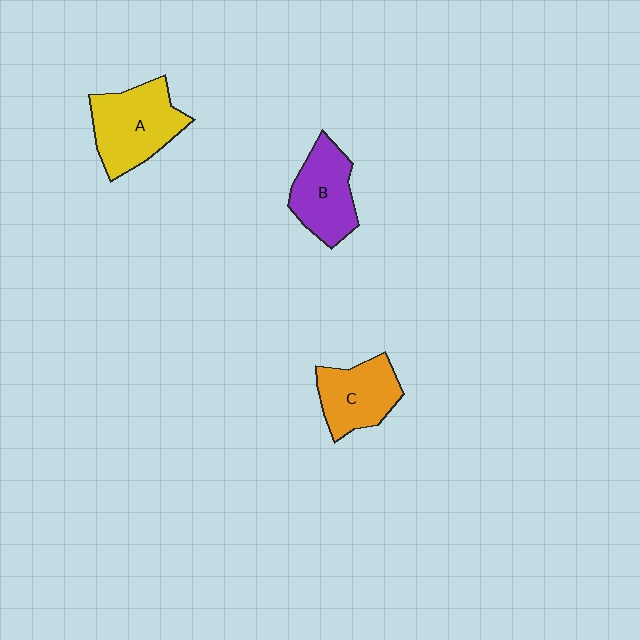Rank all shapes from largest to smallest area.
From largest to smallest: A (yellow), B (purple), C (orange).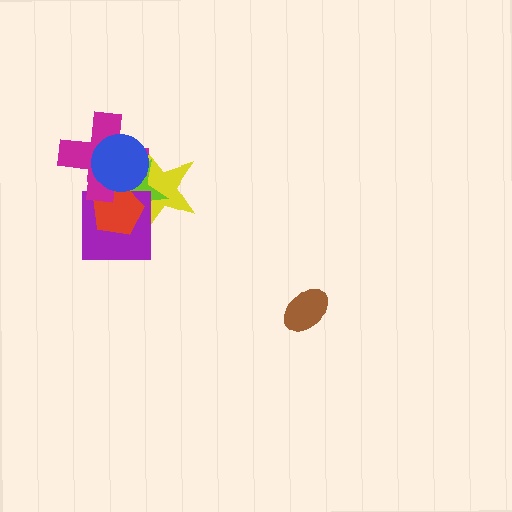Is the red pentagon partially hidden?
Yes, it is partially covered by another shape.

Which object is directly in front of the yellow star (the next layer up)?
The lime star is directly in front of the yellow star.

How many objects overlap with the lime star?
5 objects overlap with the lime star.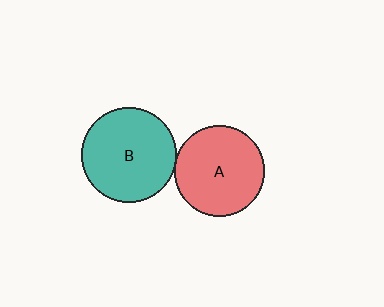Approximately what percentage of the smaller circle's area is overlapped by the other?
Approximately 5%.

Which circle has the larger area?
Circle B (teal).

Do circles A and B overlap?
Yes.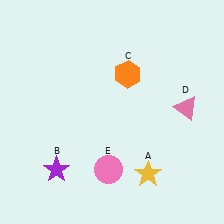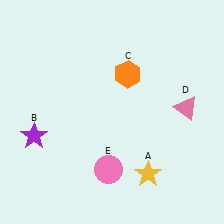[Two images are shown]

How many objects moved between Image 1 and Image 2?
1 object moved between the two images.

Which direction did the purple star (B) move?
The purple star (B) moved up.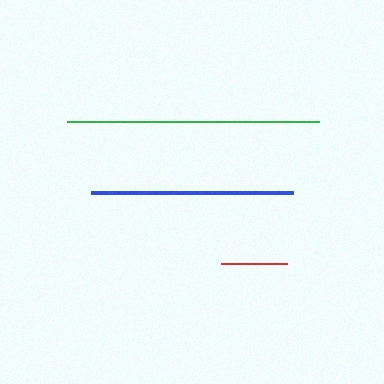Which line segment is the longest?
The green line is the longest at approximately 252 pixels.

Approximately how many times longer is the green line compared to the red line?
The green line is approximately 3.8 times the length of the red line.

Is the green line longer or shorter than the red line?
The green line is longer than the red line.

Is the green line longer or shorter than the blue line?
The green line is longer than the blue line.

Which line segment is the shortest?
The red line is the shortest at approximately 66 pixels.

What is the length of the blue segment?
The blue segment is approximately 202 pixels long.